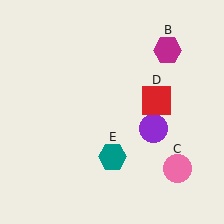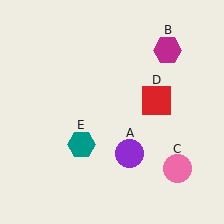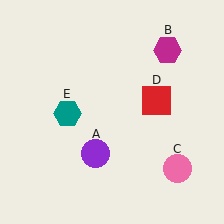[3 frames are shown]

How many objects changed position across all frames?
2 objects changed position: purple circle (object A), teal hexagon (object E).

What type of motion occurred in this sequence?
The purple circle (object A), teal hexagon (object E) rotated clockwise around the center of the scene.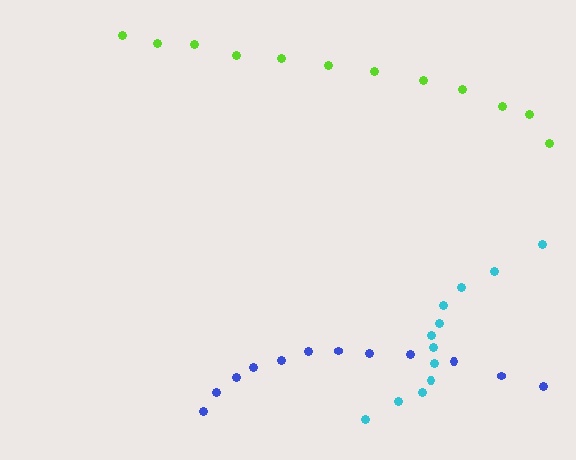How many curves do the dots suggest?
There are 3 distinct paths.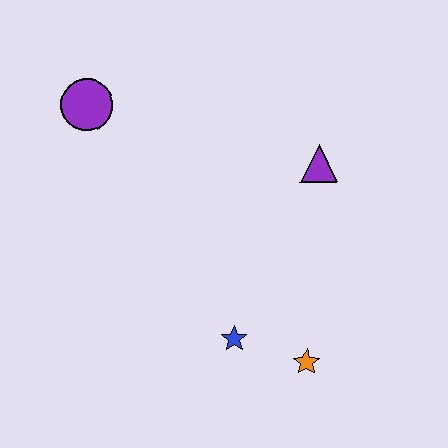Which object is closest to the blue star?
The orange star is closest to the blue star.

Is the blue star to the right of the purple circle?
Yes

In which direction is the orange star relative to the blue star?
The orange star is to the right of the blue star.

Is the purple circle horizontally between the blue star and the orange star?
No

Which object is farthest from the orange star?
The purple circle is farthest from the orange star.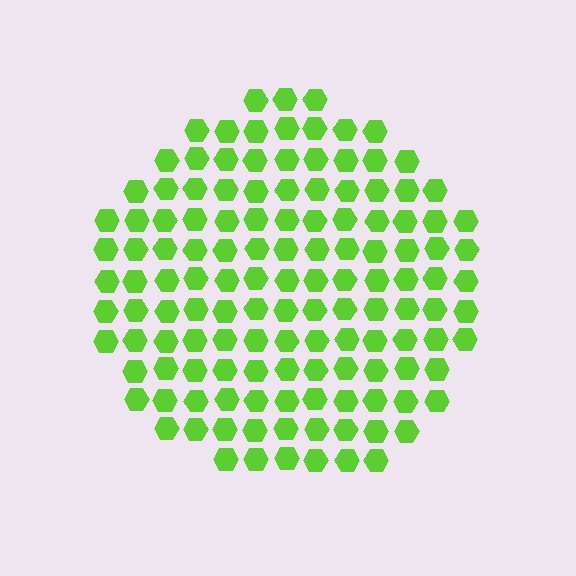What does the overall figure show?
The overall figure shows a circle.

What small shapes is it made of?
It is made of small hexagons.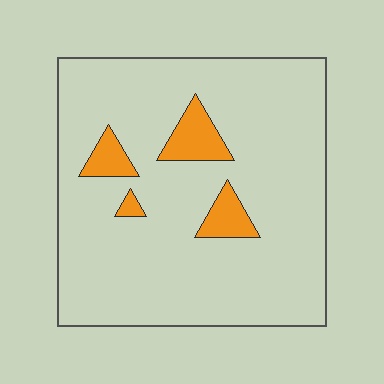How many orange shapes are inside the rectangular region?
4.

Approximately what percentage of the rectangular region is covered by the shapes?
Approximately 10%.